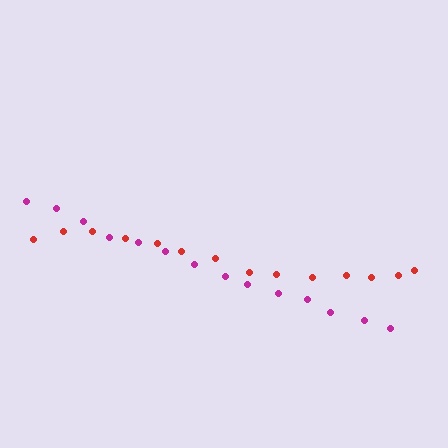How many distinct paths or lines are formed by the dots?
There are 2 distinct paths.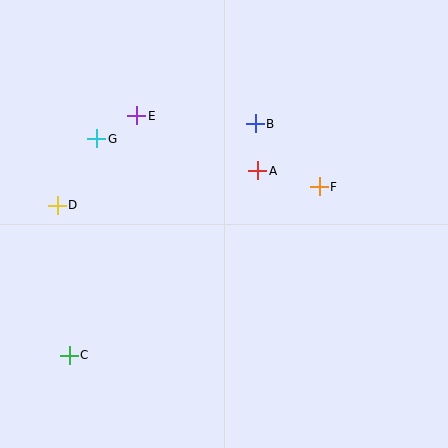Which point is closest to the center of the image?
Point A at (258, 171) is closest to the center.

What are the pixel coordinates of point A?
Point A is at (258, 171).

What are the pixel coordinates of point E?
Point E is at (137, 116).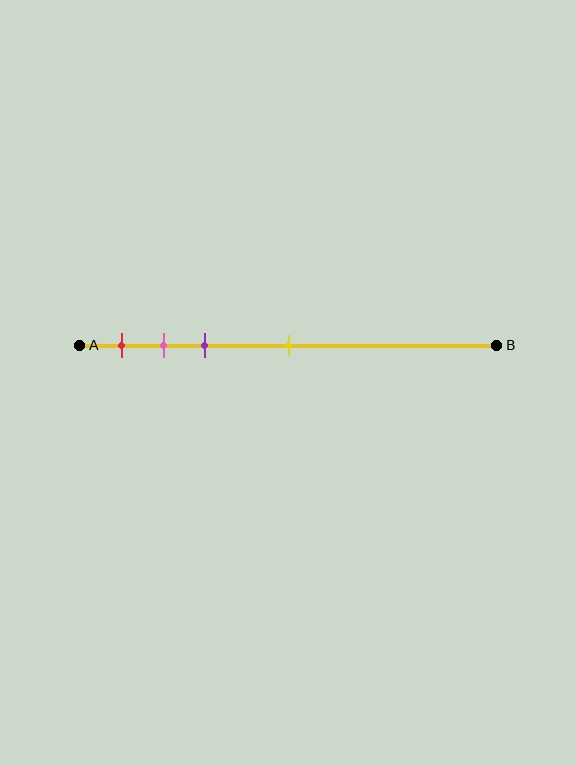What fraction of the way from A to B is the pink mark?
The pink mark is approximately 20% (0.2) of the way from A to B.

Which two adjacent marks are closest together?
The pink and purple marks are the closest adjacent pair.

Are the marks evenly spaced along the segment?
No, the marks are not evenly spaced.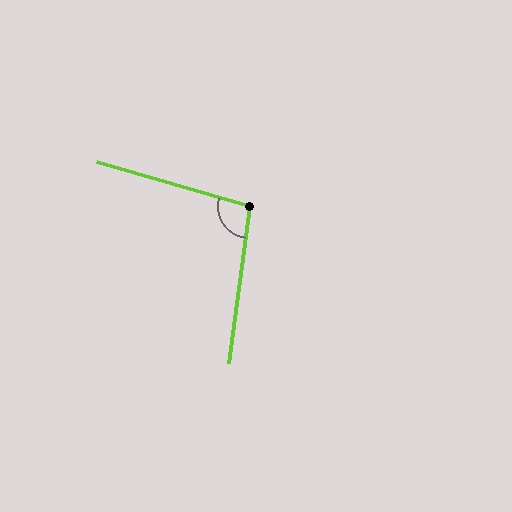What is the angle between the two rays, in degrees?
Approximately 98 degrees.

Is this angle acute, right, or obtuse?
It is obtuse.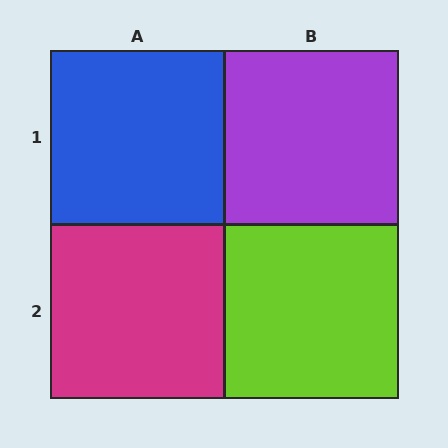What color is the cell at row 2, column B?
Lime.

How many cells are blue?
1 cell is blue.